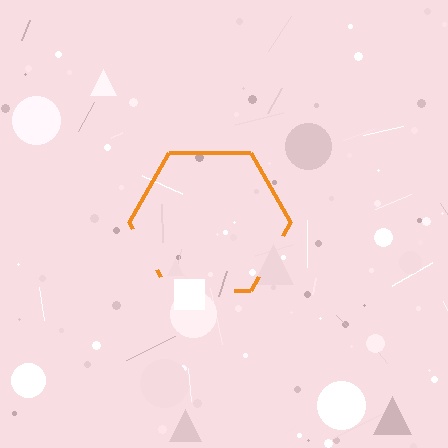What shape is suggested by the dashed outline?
The dashed outline suggests a hexagon.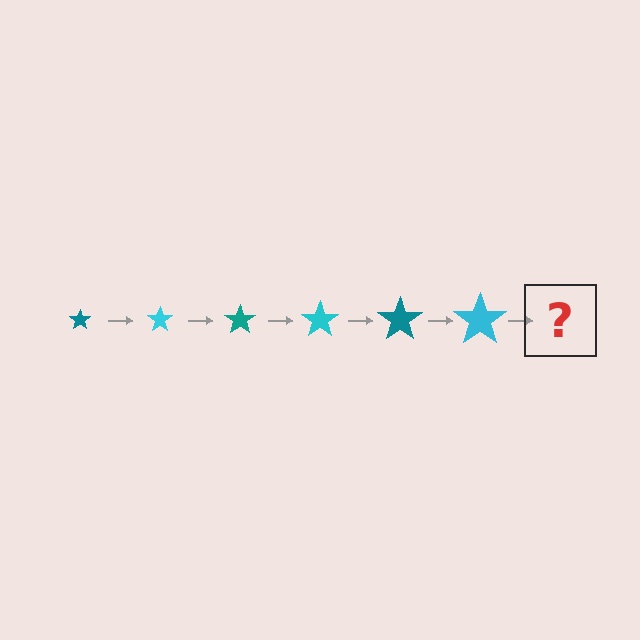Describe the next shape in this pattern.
It should be a teal star, larger than the previous one.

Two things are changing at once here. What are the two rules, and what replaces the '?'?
The two rules are that the star grows larger each step and the color cycles through teal and cyan. The '?' should be a teal star, larger than the previous one.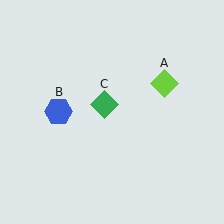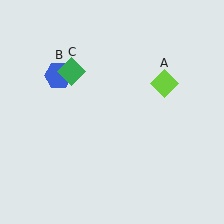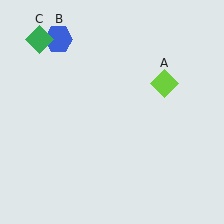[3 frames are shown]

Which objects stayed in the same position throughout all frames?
Lime diamond (object A) remained stationary.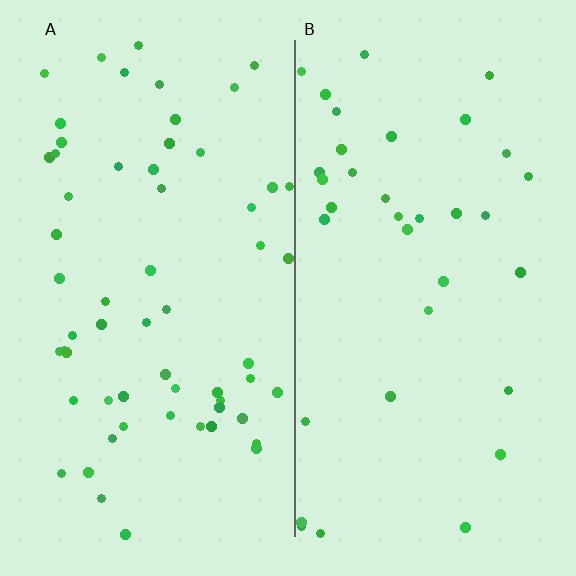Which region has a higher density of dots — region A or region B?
A (the left).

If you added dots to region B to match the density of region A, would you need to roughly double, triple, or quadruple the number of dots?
Approximately double.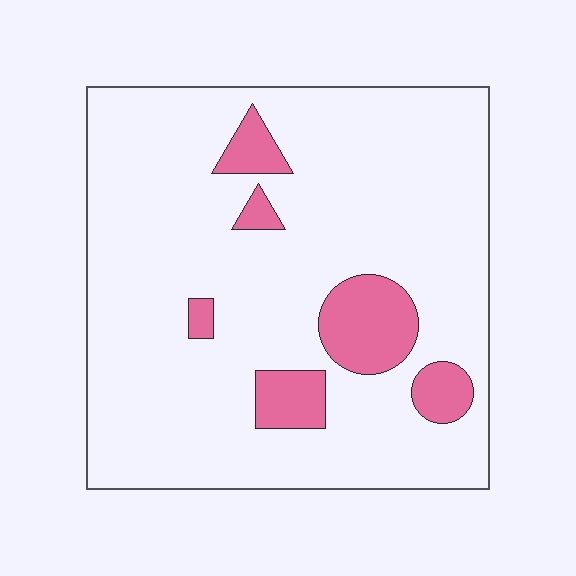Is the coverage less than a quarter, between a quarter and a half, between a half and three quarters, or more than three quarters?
Less than a quarter.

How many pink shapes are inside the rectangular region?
6.